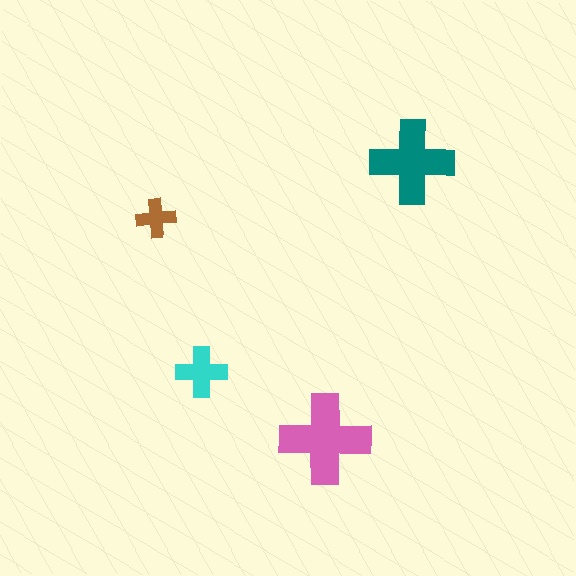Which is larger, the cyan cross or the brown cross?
The cyan one.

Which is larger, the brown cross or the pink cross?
The pink one.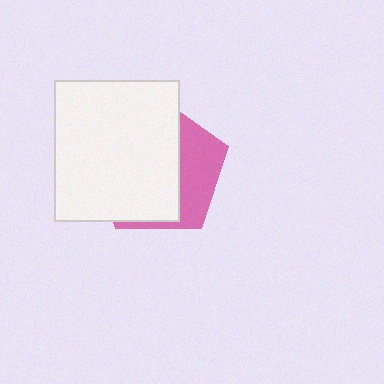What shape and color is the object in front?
The object in front is a white rectangle.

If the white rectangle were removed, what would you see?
You would see the complete pink pentagon.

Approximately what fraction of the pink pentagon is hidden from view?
Roughly 66% of the pink pentagon is hidden behind the white rectangle.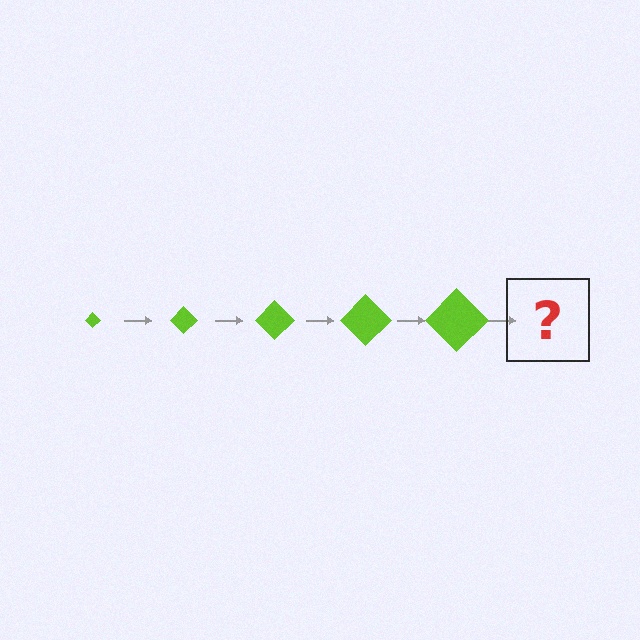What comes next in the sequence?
The next element should be a lime diamond, larger than the previous one.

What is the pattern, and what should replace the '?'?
The pattern is that the diamond gets progressively larger each step. The '?' should be a lime diamond, larger than the previous one.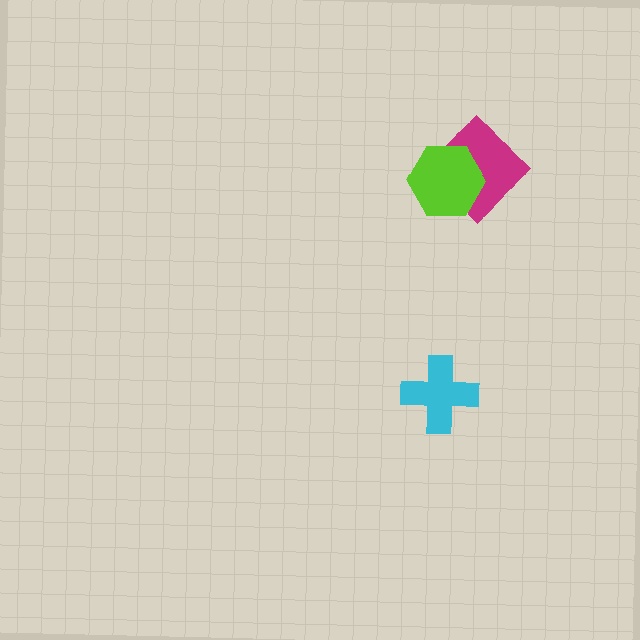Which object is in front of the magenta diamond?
The lime hexagon is in front of the magenta diamond.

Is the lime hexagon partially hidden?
No, no other shape covers it.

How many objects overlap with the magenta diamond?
1 object overlaps with the magenta diamond.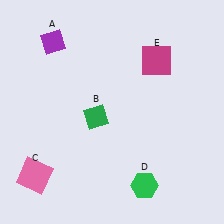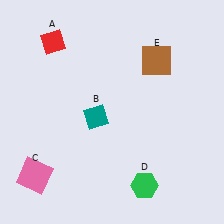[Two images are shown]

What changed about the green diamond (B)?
In Image 1, B is green. In Image 2, it changed to teal.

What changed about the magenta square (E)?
In Image 1, E is magenta. In Image 2, it changed to brown.